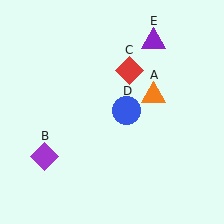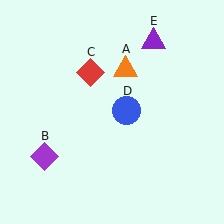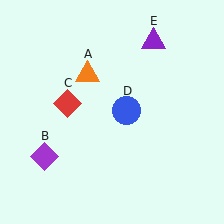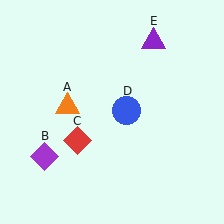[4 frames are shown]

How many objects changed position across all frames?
2 objects changed position: orange triangle (object A), red diamond (object C).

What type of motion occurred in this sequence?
The orange triangle (object A), red diamond (object C) rotated counterclockwise around the center of the scene.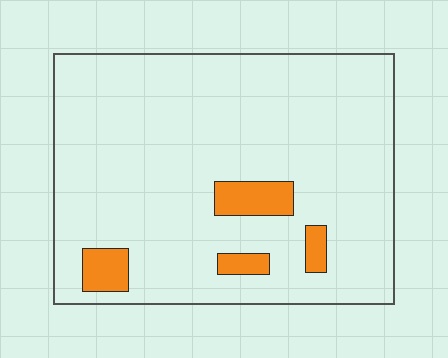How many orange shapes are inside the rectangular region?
4.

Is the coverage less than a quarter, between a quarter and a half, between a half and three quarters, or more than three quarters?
Less than a quarter.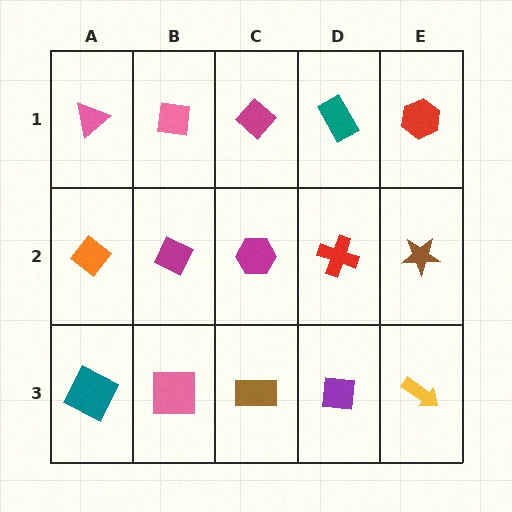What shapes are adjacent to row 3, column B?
A magenta diamond (row 2, column B), a teal square (row 3, column A), a brown rectangle (row 3, column C).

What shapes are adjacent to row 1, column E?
A brown star (row 2, column E), a teal rectangle (row 1, column D).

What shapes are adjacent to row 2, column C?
A magenta diamond (row 1, column C), a brown rectangle (row 3, column C), a magenta diamond (row 2, column B), a red cross (row 2, column D).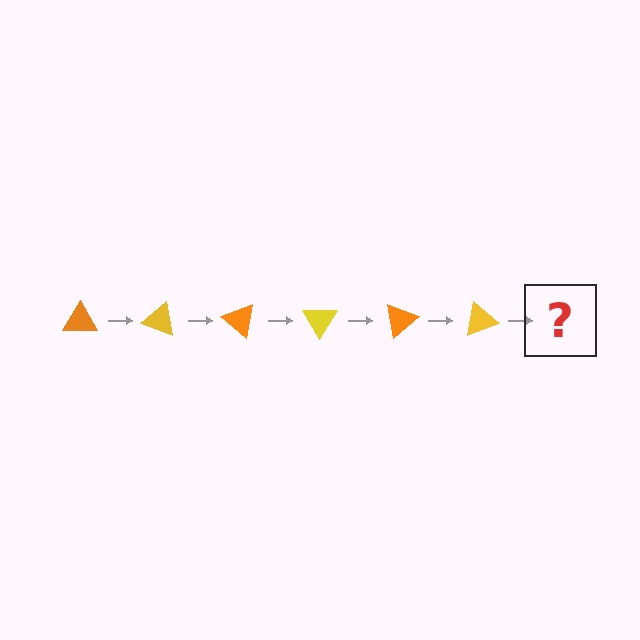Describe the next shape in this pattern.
It should be an orange triangle, rotated 120 degrees from the start.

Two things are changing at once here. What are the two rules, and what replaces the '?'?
The two rules are that it rotates 20 degrees each step and the color cycles through orange and yellow. The '?' should be an orange triangle, rotated 120 degrees from the start.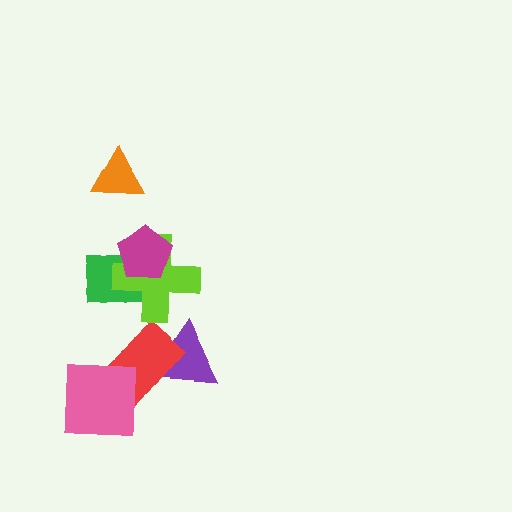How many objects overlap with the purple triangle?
1 object overlaps with the purple triangle.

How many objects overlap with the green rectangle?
2 objects overlap with the green rectangle.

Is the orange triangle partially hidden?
No, no other shape covers it.